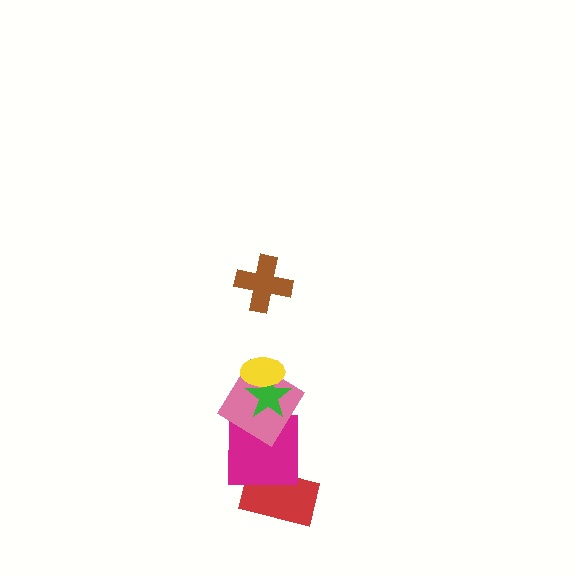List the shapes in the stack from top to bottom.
From top to bottom: the brown cross, the yellow ellipse, the green star, the pink diamond, the magenta square, the red rectangle.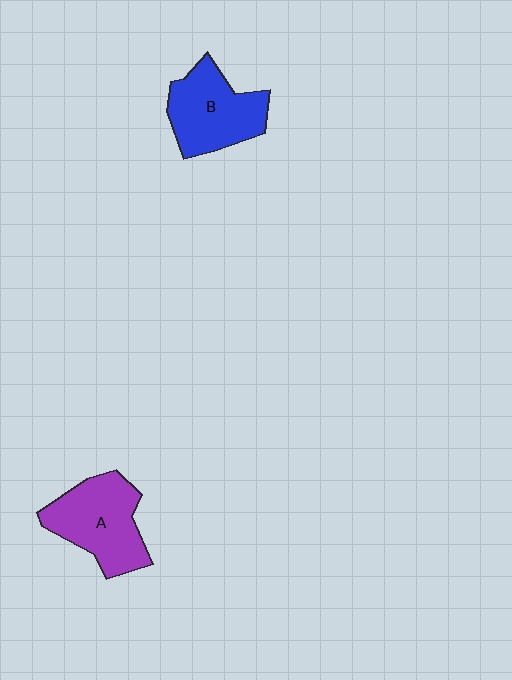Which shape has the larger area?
Shape A (purple).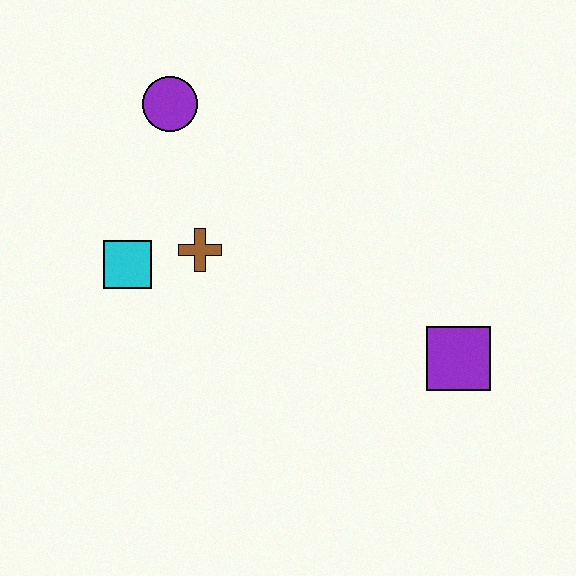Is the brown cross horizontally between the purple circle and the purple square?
Yes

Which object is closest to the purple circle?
The brown cross is closest to the purple circle.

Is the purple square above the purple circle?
No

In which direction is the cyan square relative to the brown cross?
The cyan square is to the left of the brown cross.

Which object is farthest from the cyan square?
The purple square is farthest from the cyan square.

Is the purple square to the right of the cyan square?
Yes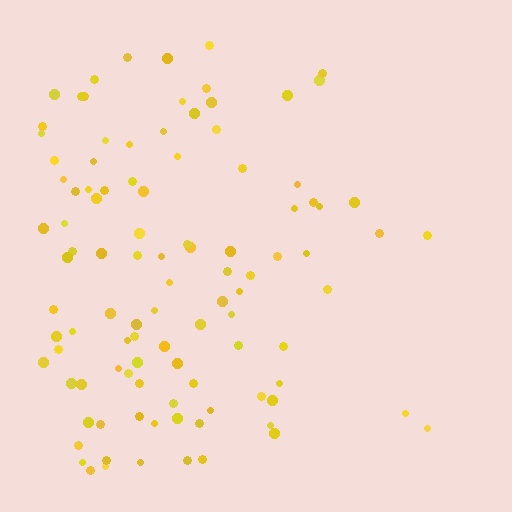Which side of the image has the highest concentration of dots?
The left.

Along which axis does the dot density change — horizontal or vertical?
Horizontal.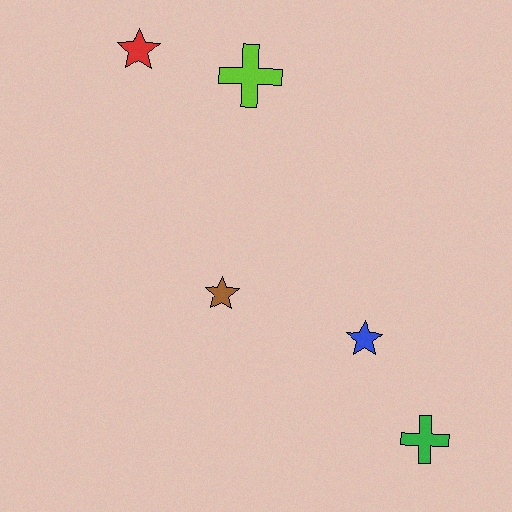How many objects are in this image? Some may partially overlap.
There are 5 objects.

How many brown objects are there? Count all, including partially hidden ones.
There is 1 brown object.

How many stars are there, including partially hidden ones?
There are 3 stars.